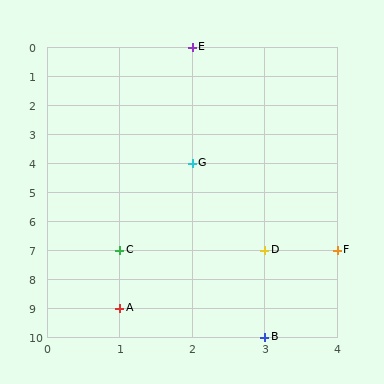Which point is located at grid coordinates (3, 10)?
Point B is at (3, 10).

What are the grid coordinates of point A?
Point A is at grid coordinates (1, 9).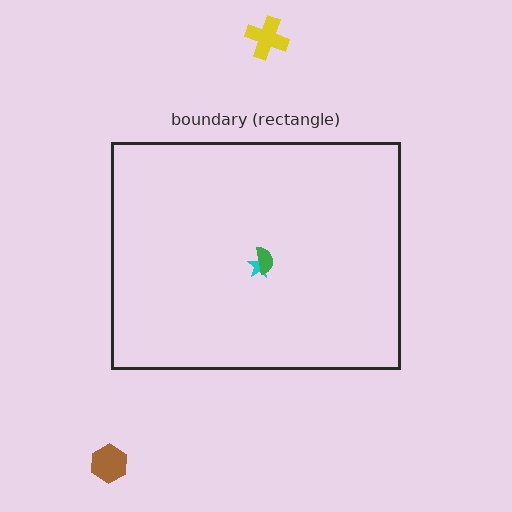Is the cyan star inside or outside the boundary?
Inside.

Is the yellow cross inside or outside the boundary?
Outside.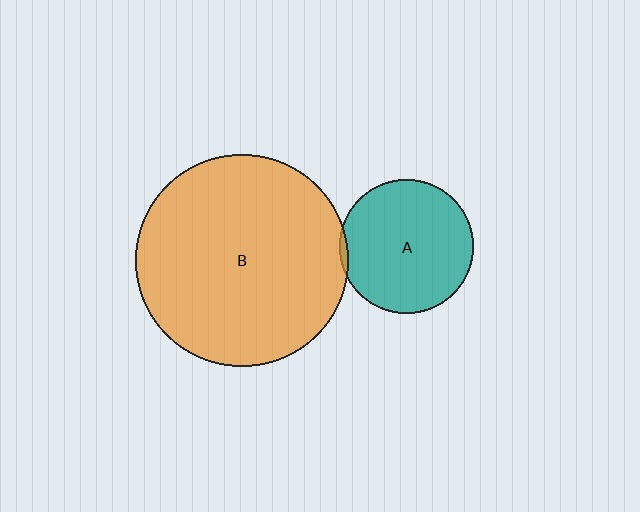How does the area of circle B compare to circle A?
Approximately 2.5 times.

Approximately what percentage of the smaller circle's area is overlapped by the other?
Approximately 5%.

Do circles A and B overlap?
Yes.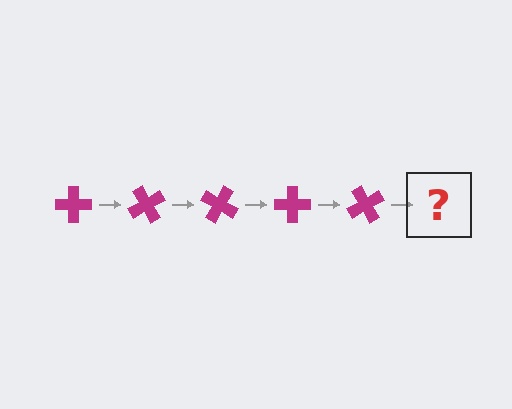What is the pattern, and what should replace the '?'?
The pattern is that the cross rotates 60 degrees each step. The '?' should be a magenta cross rotated 300 degrees.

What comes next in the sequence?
The next element should be a magenta cross rotated 300 degrees.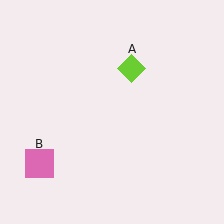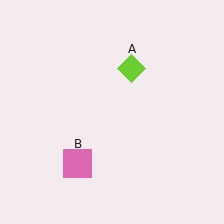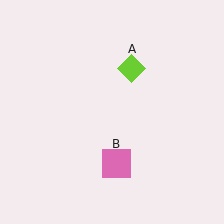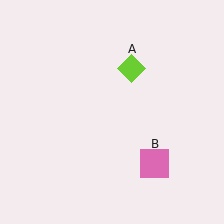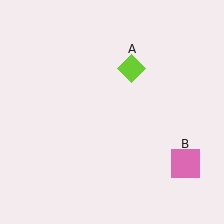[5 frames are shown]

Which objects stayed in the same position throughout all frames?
Lime diamond (object A) remained stationary.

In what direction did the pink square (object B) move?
The pink square (object B) moved right.